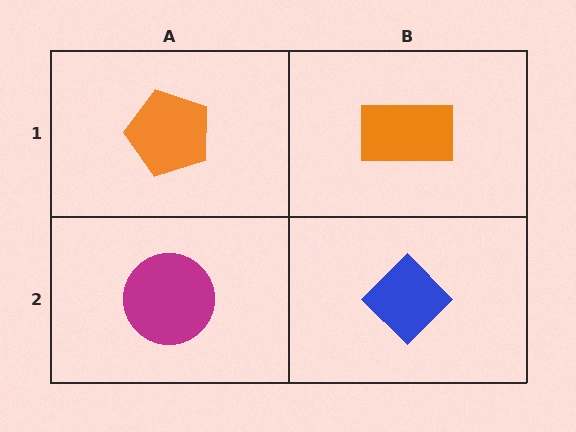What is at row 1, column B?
An orange rectangle.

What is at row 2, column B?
A blue diamond.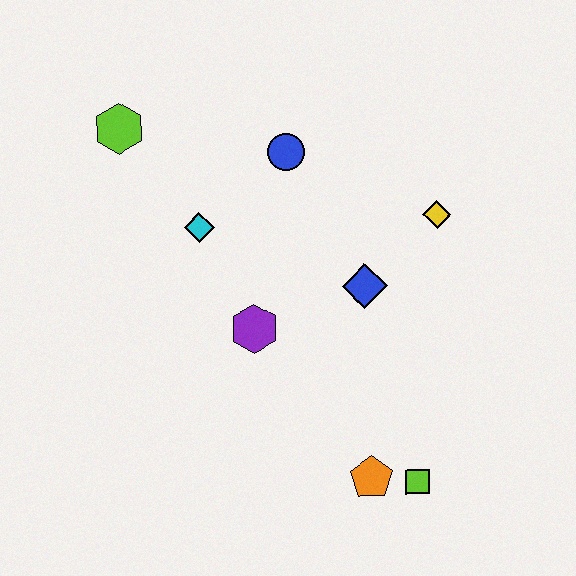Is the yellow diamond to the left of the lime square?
No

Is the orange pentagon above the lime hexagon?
No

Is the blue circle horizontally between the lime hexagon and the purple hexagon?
No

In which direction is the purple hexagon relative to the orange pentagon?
The purple hexagon is above the orange pentagon.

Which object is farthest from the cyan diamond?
The lime square is farthest from the cyan diamond.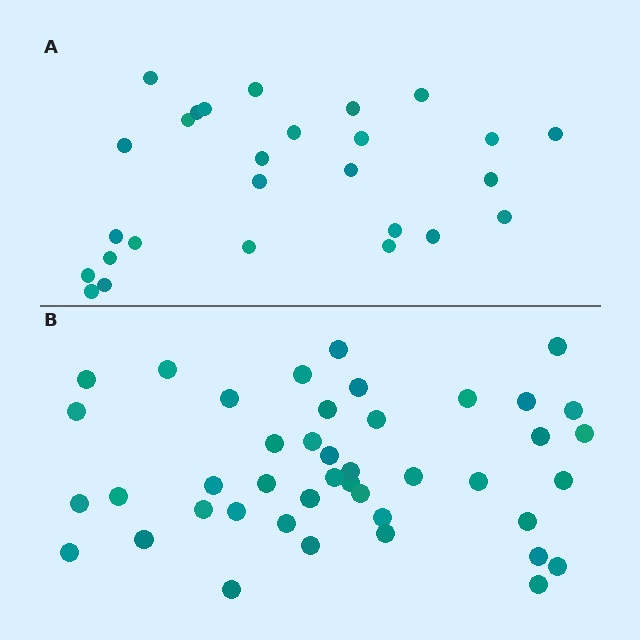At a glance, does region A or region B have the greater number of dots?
Region B (the bottom region) has more dots.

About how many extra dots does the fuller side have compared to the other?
Region B has approximately 15 more dots than region A.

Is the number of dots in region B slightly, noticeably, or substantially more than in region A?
Region B has substantially more. The ratio is roughly 1.6 to 1.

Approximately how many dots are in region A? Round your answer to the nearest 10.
About 30 dots. (The exact count is 27, which rounds to 30.)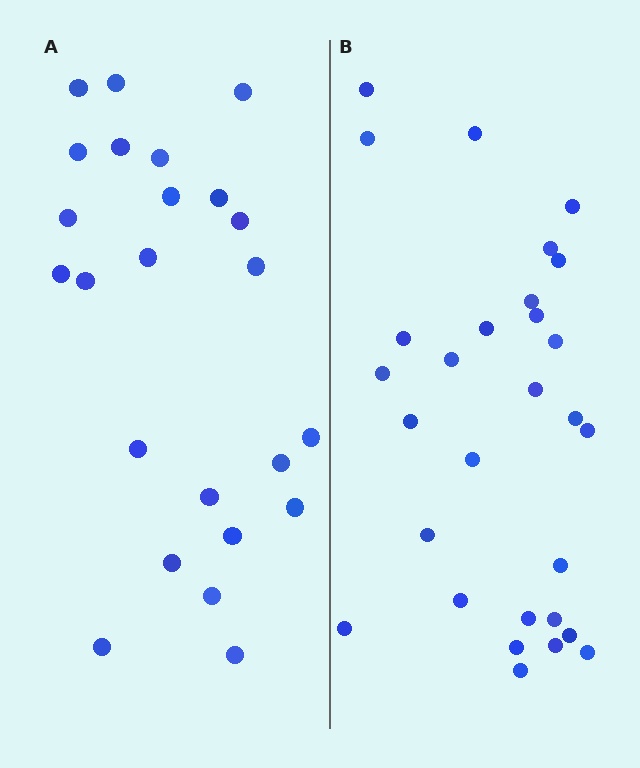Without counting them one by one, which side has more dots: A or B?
Region B (the right region) has more dots.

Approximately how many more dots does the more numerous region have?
Region B has about 5 more dots than region A.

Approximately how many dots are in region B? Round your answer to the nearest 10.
About 30 dots. (The exact count is 29, which rounds to 30.)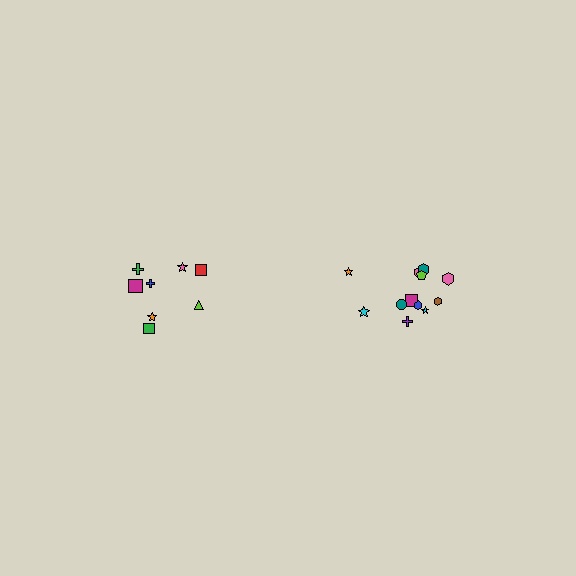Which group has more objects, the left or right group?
The right group.